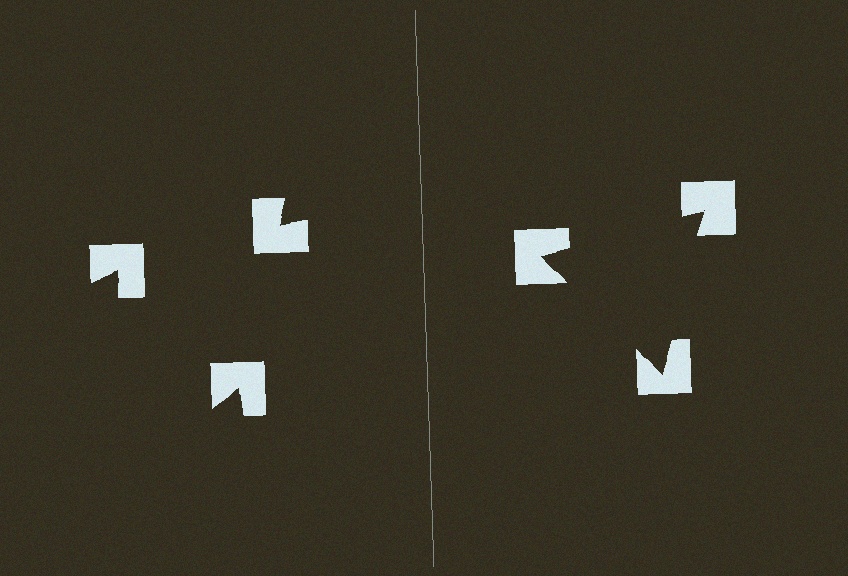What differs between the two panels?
The notched squares are positioned identically on both sides; only the wedge orientations differ. On the right they align to a triangle; on the left they are misaligned.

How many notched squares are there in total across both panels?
6 — 3 on each side.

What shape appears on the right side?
An illusory triangle.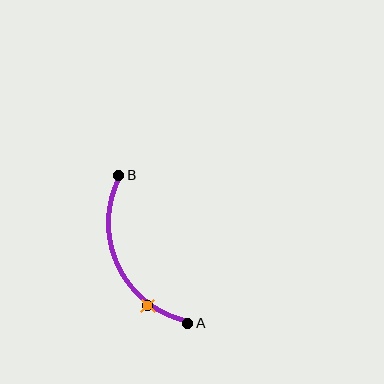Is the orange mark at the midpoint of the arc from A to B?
No. The orange mark lies on the arc but is closer to endpoint A. The arc midpoint would be at the point on the curve equidistant along the arc from both A and B.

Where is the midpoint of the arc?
The arc midpoint is the point on the curve farthest from the straight line joining A and B. It sits to the left of that line.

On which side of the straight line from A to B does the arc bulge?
The arc bulges to the left of the straight line connecting A and B.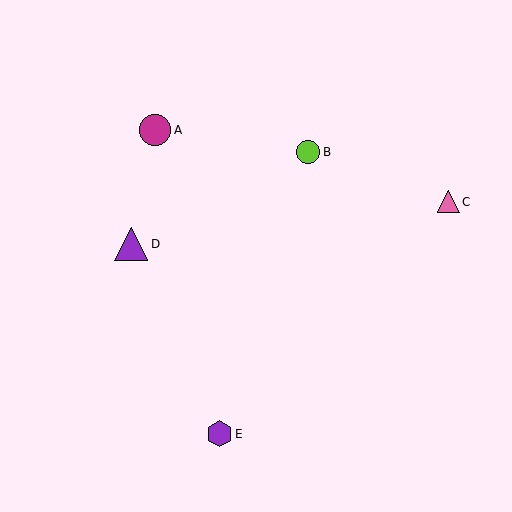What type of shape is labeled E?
Shape E is a purple hexagon.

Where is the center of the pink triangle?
The center of the pink triangle is at (448, 202).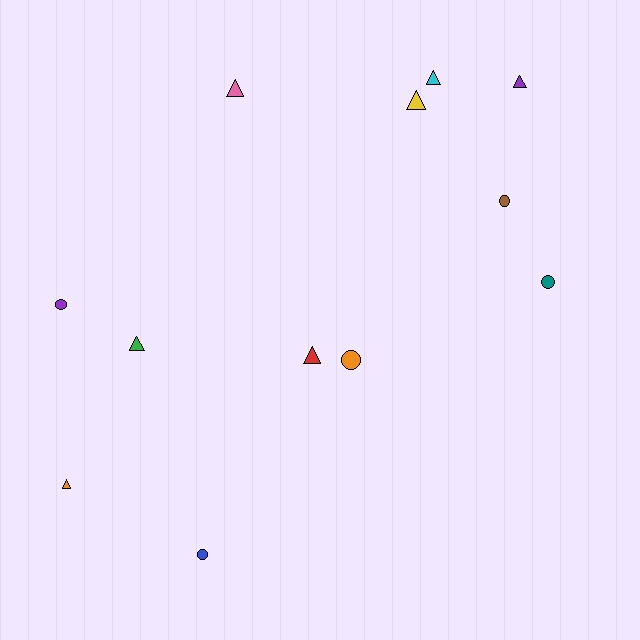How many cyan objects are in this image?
There is 1 cyan object.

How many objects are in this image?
There are 12 objects.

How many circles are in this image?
There are 5 circles.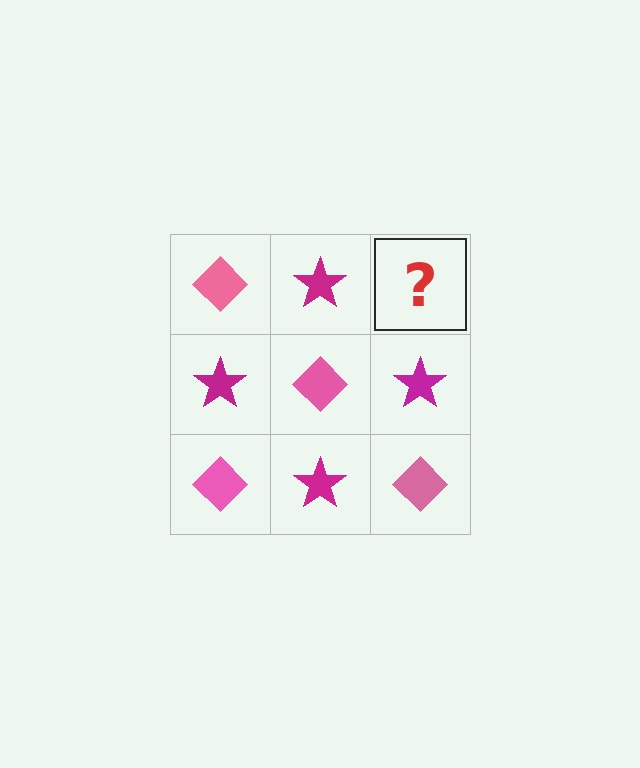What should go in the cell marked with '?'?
The missing cell should contain a pink diamond.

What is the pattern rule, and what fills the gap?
The rule is that it alternates pink diamond and magenta star in a checkerboard pattern. The gap should be filled with a pink diamond.